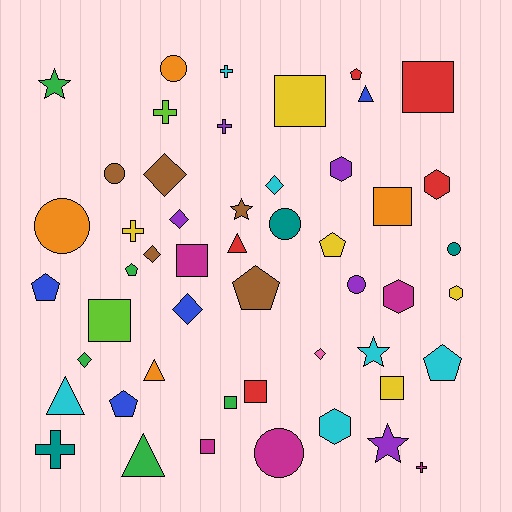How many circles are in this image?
There are 7 circles.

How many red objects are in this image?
There are 5 red objects.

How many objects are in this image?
There are 50 objects.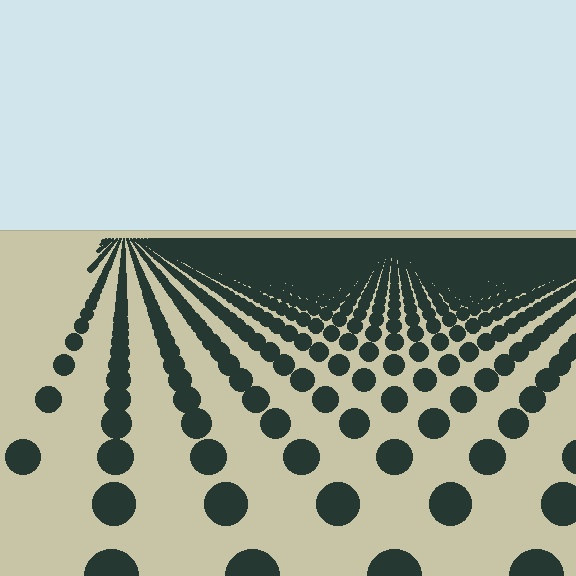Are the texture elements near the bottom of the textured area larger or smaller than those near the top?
Larger. Near the bottom, elements are closer to the viewer and appear at a bigger on-screen size.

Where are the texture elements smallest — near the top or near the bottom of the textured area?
Near the top.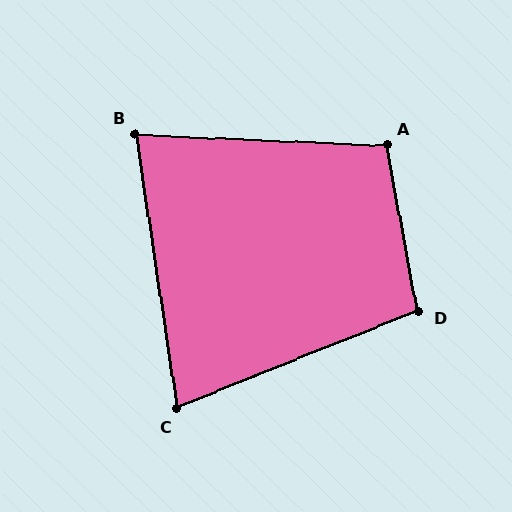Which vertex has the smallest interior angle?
C, at approximately 77 degrees.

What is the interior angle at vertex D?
Approximately 101 degrees (obtuse).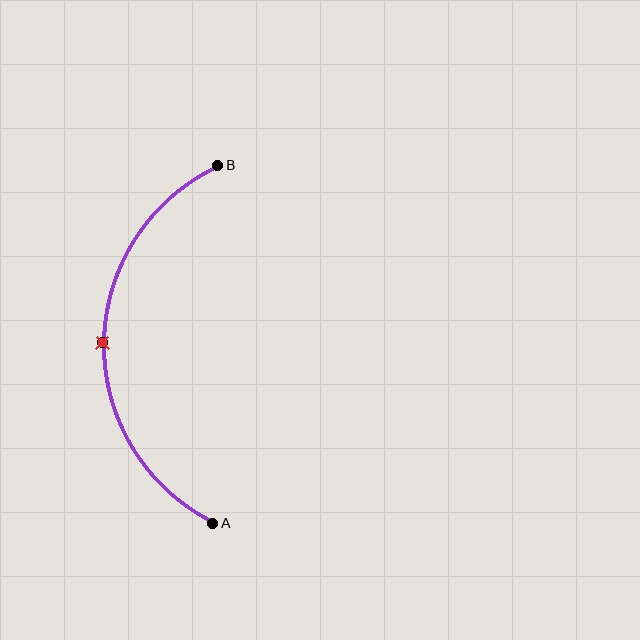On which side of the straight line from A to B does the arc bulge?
The arc bulges to the left of the straight line connecting A and B.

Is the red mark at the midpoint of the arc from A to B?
Yes. The red mark lies on the arc at equal arc-length from both A and B — it is the arc midpoint.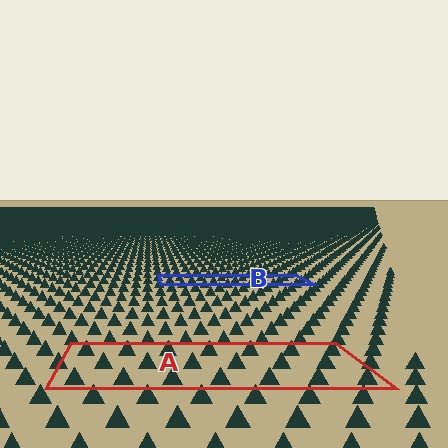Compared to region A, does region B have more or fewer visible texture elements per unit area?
Region B has more texture elements per unit area — they are packed more densely because it is farther away.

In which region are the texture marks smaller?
The texture marks are smaller in region B, because it is farther away.